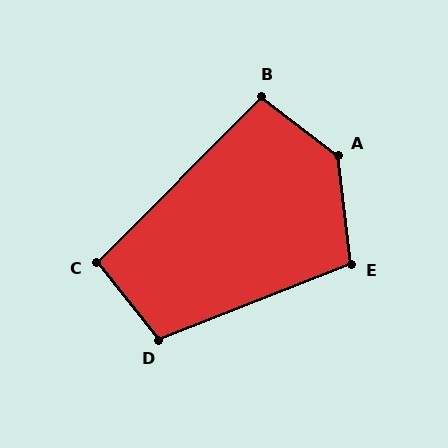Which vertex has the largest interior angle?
A, at approximately 134 degrees.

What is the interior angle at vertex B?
Approximately 97 degrees (obtuse).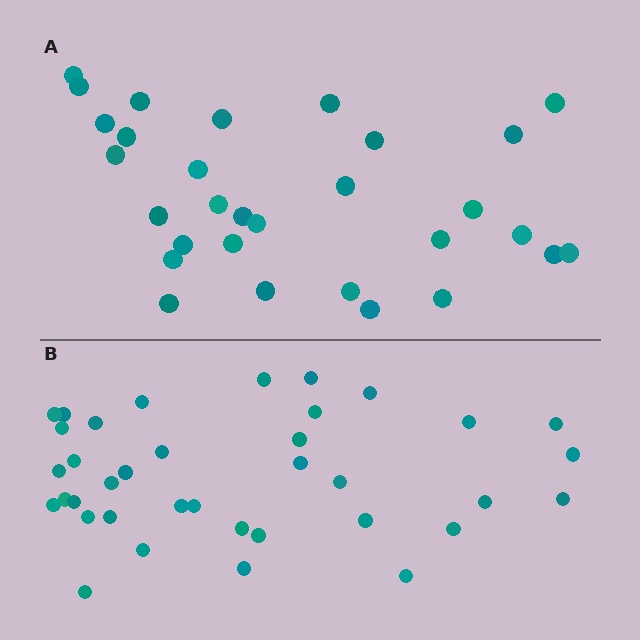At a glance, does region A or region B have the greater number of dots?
Region B (the bottom region) has more dots.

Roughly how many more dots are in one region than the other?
Region B has roughly 8 or so more dots than region A.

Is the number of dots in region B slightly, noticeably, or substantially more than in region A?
Region B has only slightly more — the two regions are fairly close. The ratio is roughly 1.2 to 1.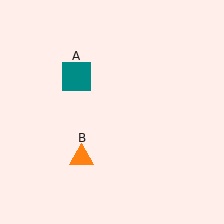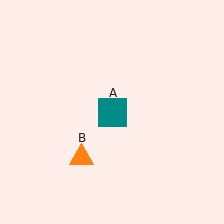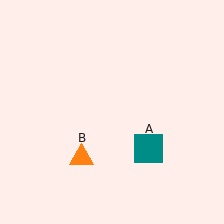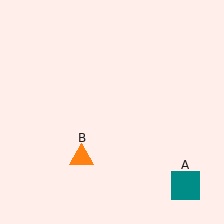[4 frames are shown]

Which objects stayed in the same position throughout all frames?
Orange triangle (object B) remained stationary.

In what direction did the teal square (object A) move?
The teal square (object A) moved down and to the right.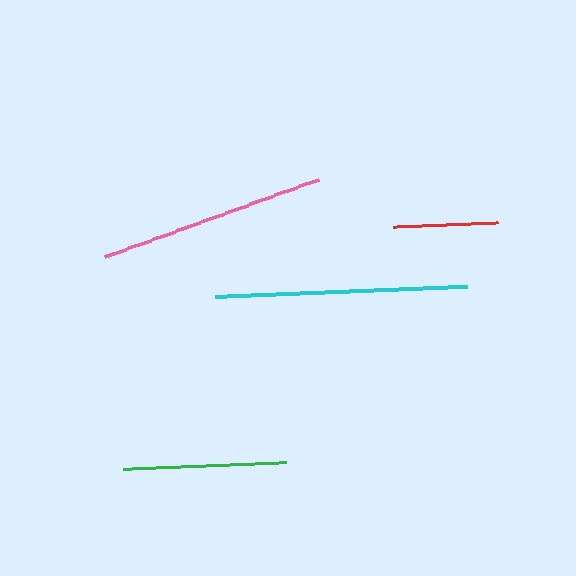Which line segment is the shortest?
The red line is the shortest at approximately 105 pixels.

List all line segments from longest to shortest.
From longest to shortest: cyan, pink, green, red.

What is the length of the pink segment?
The pink segment is approximately 228 pixels long.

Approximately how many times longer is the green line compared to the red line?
The green line is approximately 1.6 times the length of the red line.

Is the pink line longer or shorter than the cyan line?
The cyan line is longer than the pink line.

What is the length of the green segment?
The green segment is approximately 163 pixels long.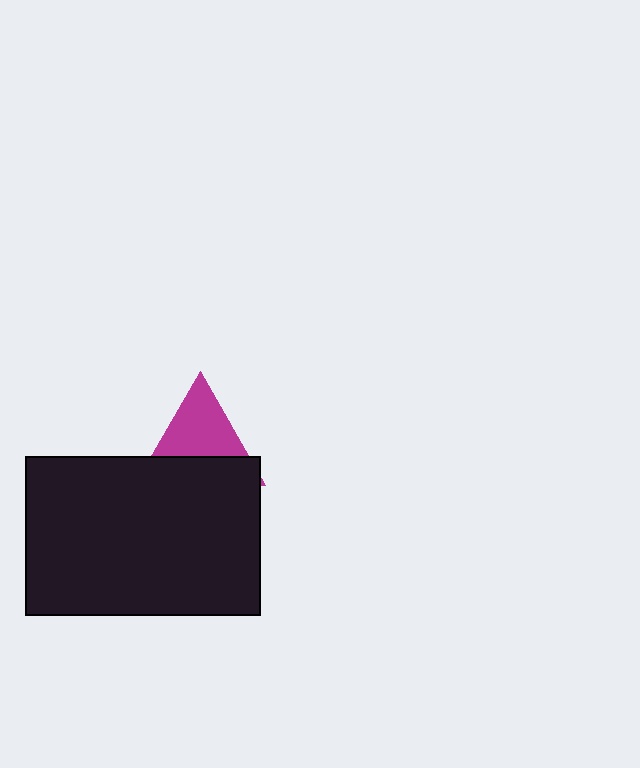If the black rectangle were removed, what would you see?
You would see the complete magenta triangle.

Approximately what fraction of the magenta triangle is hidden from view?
Roughly 45% of the magenta triangle is hidden behind the black rectangle.